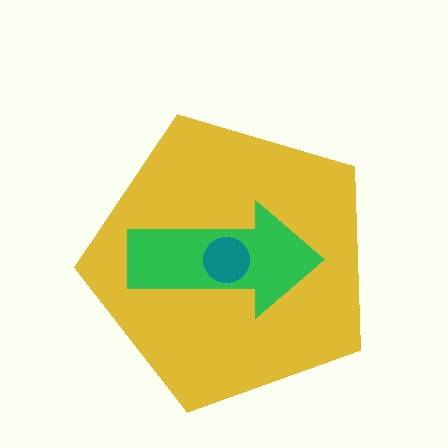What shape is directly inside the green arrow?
The teal circle.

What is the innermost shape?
The teal circle.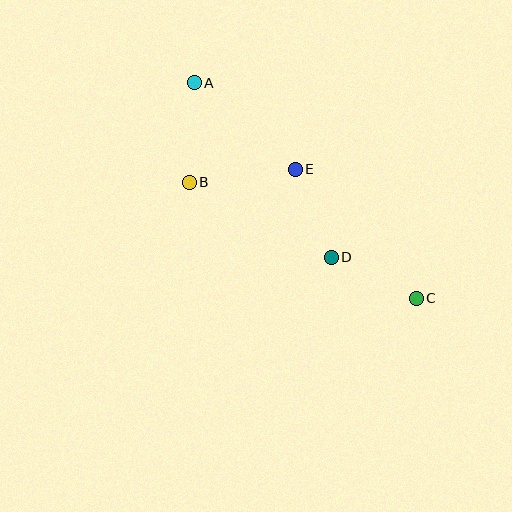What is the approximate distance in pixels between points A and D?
The distance between A and D is approximately 222 pixels.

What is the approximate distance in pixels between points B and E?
The distance between B and E is approximately 107 pixels.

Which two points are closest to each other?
Points C and D are closest to each other.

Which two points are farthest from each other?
Points A and C are farthest from each other.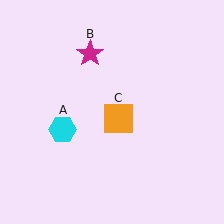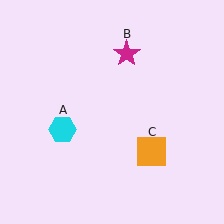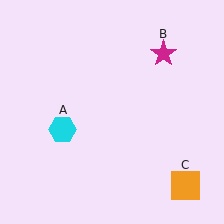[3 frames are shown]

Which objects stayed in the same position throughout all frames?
Cyan hexagon (object A) remained stationary.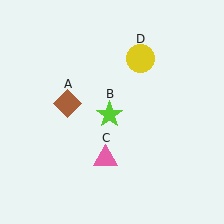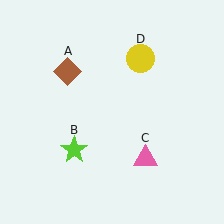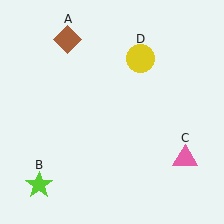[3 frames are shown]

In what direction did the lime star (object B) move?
The lime star (object B) moved down and to the left.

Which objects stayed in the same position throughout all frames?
Yellow circle (object D) remained stationary.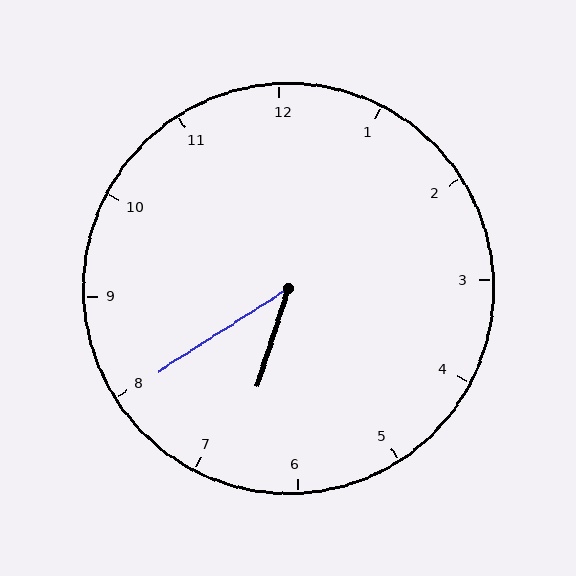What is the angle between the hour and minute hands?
Approximately 40 degrees.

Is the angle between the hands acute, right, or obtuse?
It is acute.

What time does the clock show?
6:40.